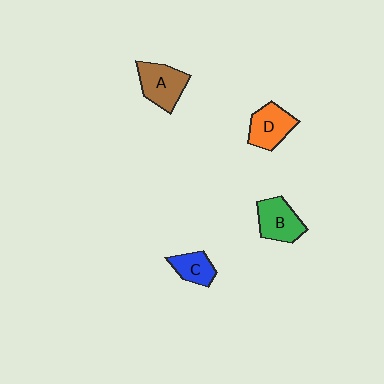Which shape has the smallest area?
Shape C (blue).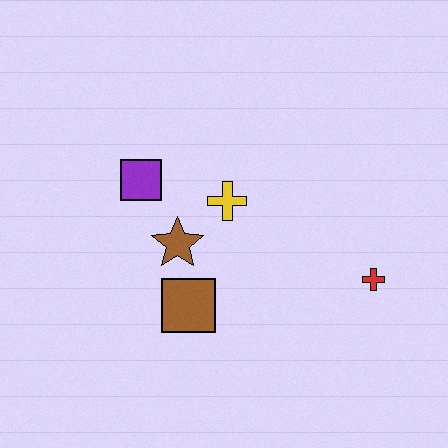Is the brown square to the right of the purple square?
Yes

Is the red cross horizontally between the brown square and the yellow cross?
No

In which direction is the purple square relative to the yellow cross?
The purple square is to the left of the yellow cross.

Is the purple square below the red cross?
No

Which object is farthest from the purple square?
The red cross is farthest from the purple square.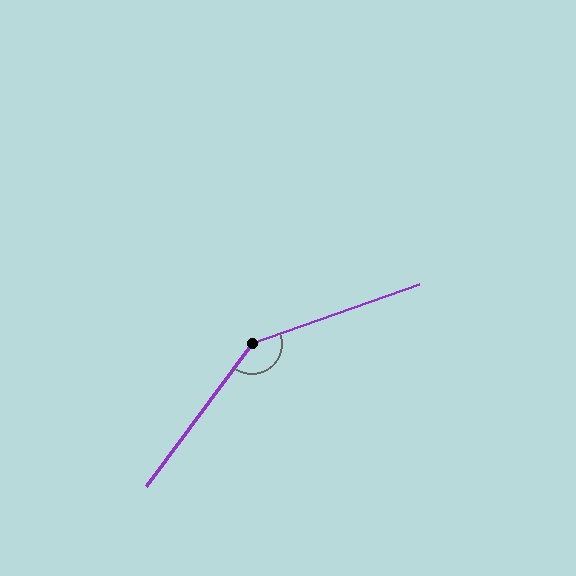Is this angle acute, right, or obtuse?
It is obtuse.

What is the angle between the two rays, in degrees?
Approximately 146 degrees.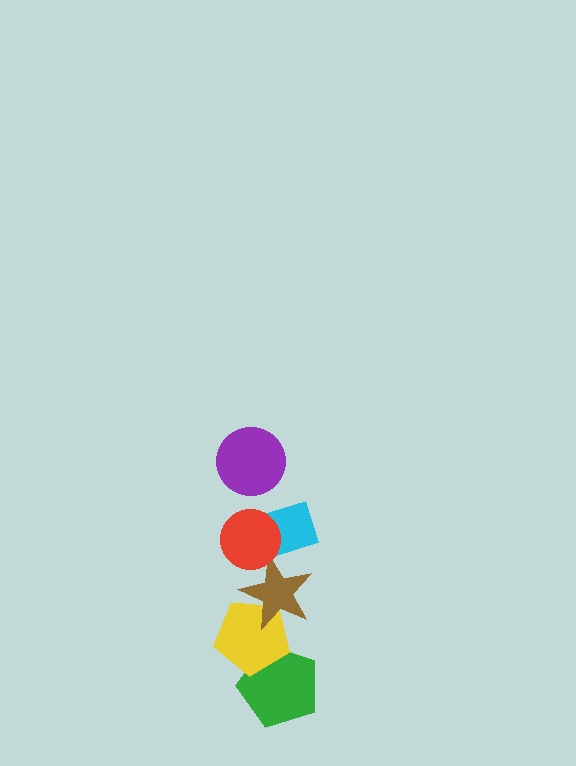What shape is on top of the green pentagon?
The yellow pentagon is on top of the green pentagon.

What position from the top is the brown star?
The brown star is 4th from the top.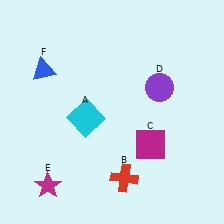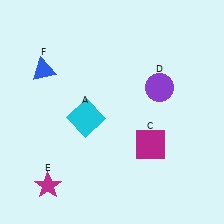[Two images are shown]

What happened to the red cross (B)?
The red cross (B) was removed in Image 2. It was in the bottom-right area of Image 1.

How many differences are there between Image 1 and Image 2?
There is 1 difference between the two images.